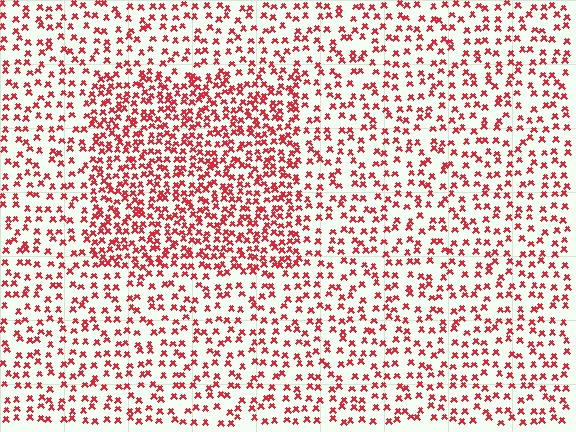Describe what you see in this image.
The image contains small red elements arranged at two different densities. A rectangle-shaped region is visible where the elements are more densely packed than the surrounding area.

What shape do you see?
I see a rectangle.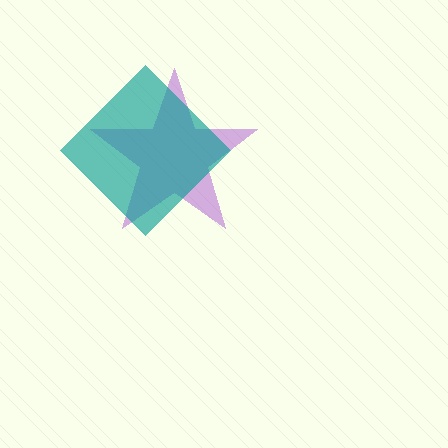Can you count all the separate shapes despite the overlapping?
Yes, there are 2 separate shapes.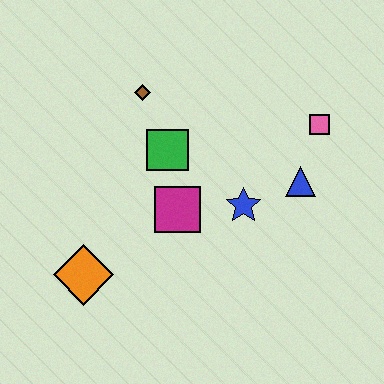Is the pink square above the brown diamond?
No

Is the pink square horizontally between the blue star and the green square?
No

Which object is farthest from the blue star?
The orange diamond is farthest from the blue star.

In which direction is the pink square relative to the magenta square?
The pink square is to the right of the magenta square.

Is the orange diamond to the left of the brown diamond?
Yes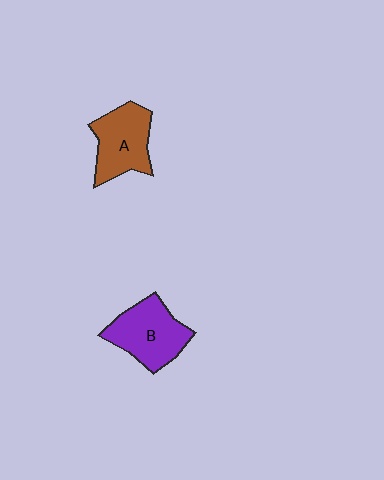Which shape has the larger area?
Shape B (purple).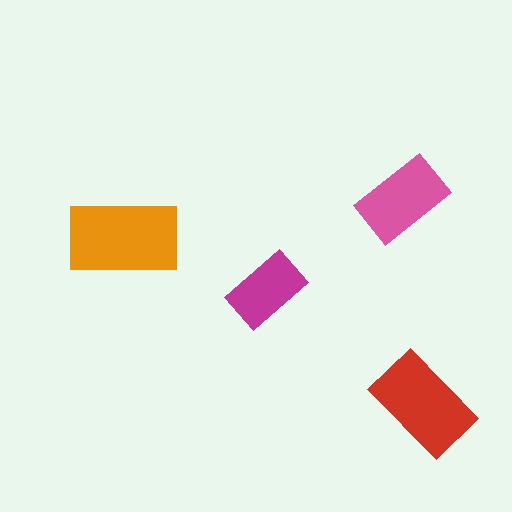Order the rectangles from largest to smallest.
the orange one, the red one, the pink one, the magenta one.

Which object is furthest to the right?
The red rectangle is rightmost.